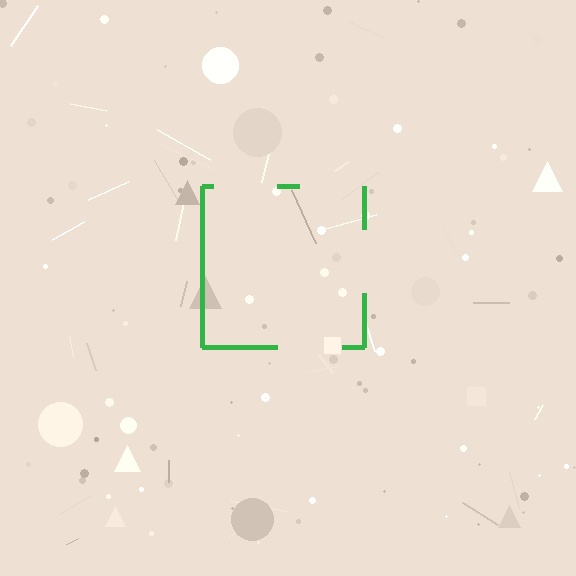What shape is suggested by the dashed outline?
The dashed outline suggests a square.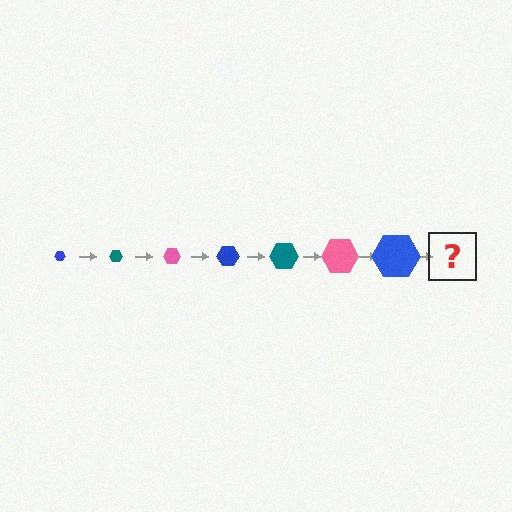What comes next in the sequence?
The next element should be a teal hexagon, larger than the previous one.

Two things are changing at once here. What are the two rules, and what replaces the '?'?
The two rules are that the hexagon grows larger each step and the color cycles through blue, teal, and pink. The '?' should be a teal hexagon, larger than the previous one.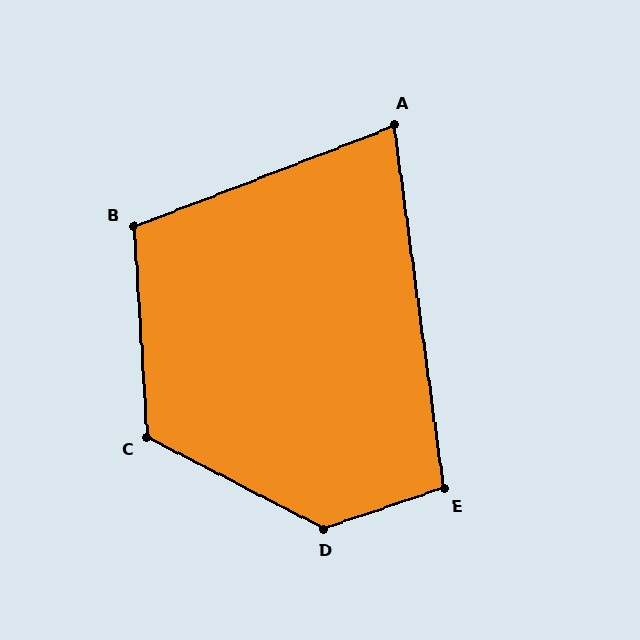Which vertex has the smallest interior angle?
A, at approximately 77 degrees.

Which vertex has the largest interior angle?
D, at approximately 134 degrees.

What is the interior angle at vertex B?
Approximately 108 degrees (obtuse).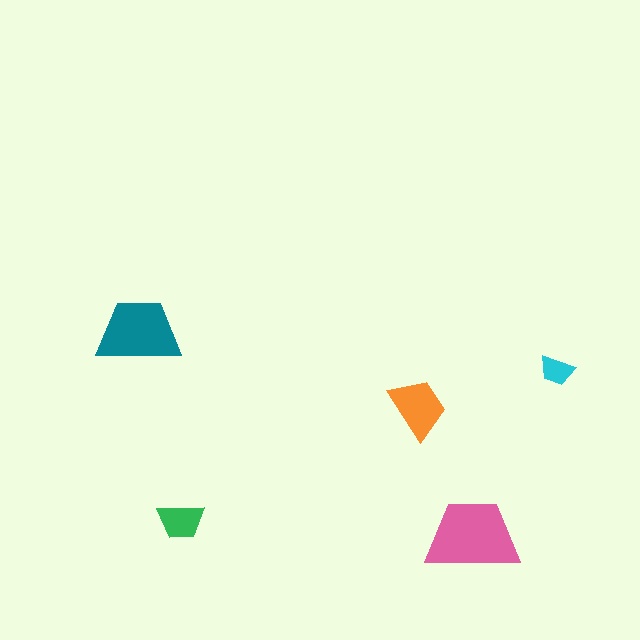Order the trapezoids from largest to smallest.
the pink one, the teal one, the orange one, the green one, the cyan one.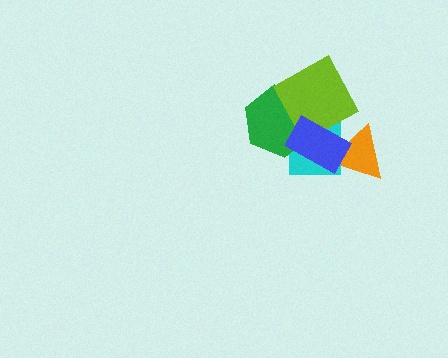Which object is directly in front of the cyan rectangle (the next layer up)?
The green hexagon is directly in front of the cyan rectangle.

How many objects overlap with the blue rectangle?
4 objects overlap with the blue rectangle.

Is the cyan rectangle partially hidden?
Yes, it is partially covered by another shape.